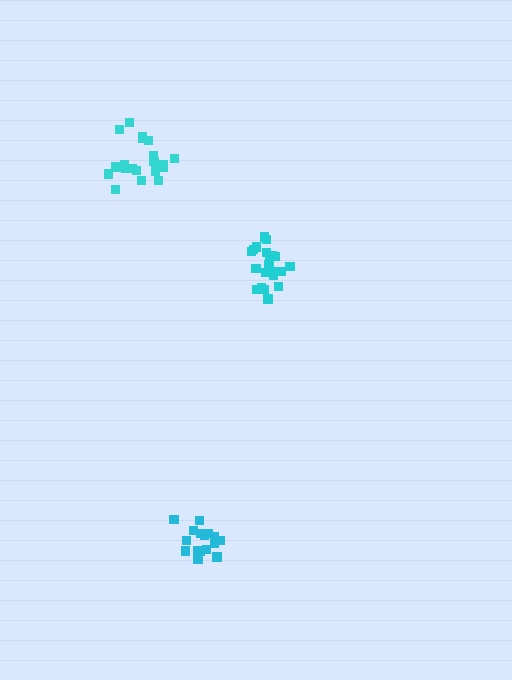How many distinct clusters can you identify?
There are 3 distinct clusters.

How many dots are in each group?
Group 1: 16 dots, Group 2: 21 dots, Group 3: 20 dots (57 total).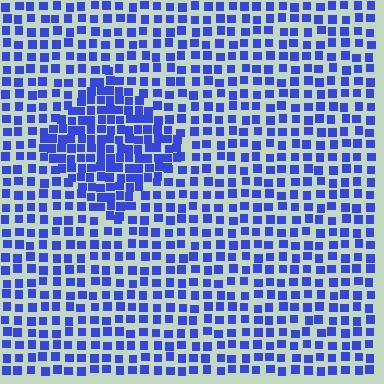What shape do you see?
I see a diamond.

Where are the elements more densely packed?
The elements are more densely packed inside the diamond boundary.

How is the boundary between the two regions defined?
The boundary is defined by a change in element density (approximately 1.7x ratio). All elements are the same color, size, and shape.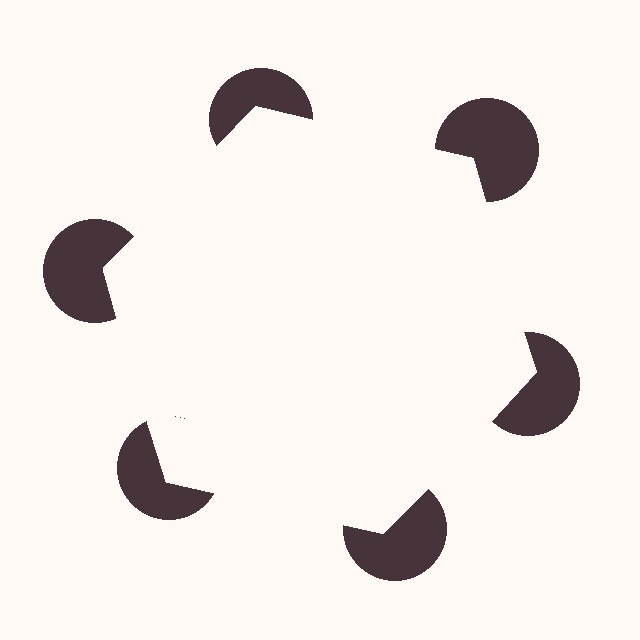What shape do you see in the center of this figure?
An illusory hexagon — its edges are inferred from the aligned wedge cuts in the pac-man discs, not physically drawn.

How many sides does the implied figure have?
6 sides.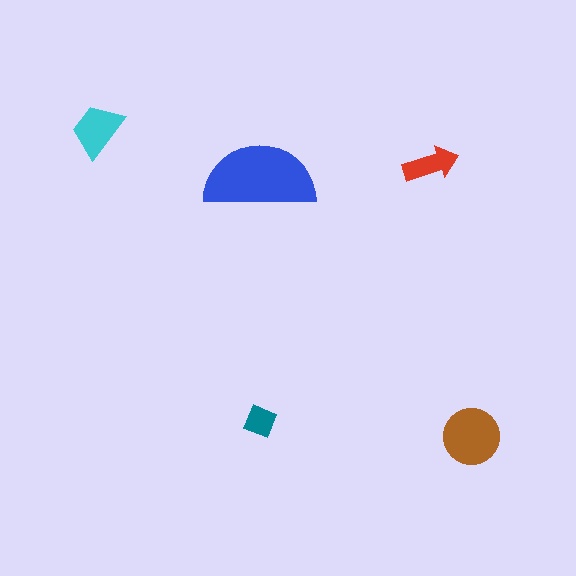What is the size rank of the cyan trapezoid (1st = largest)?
3rd.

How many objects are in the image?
There are 5 objects in the image.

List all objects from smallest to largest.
The teal diamond, the red arrow, the cyan trapezoid, the brown circle, the blue semicircle.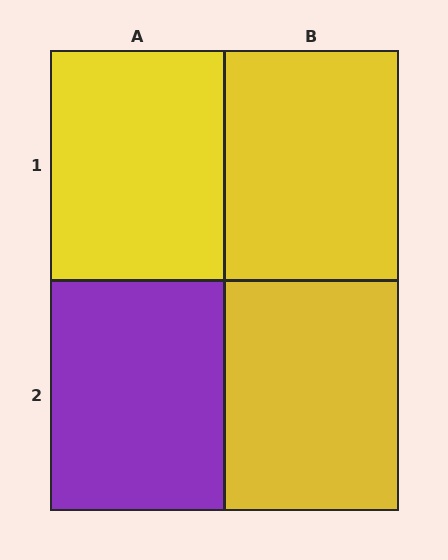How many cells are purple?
1 cell is purple.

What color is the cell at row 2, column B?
Yellow.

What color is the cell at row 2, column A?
Purple.